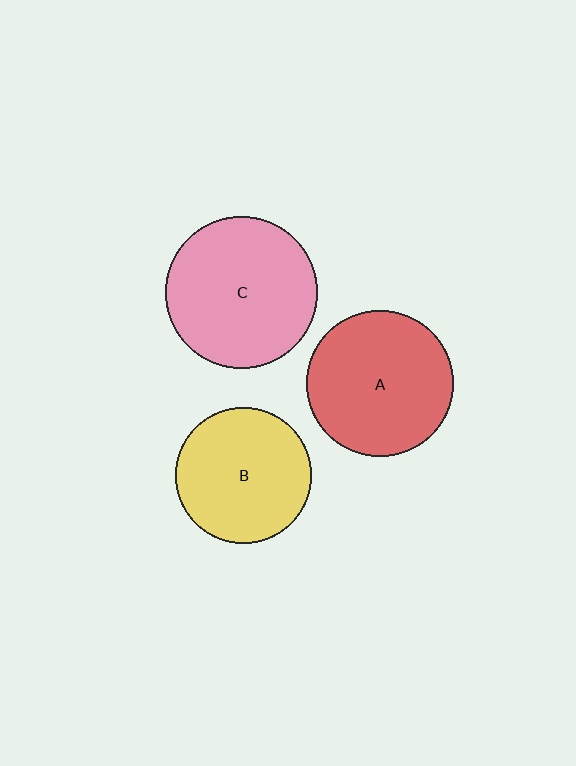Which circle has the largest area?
Circle C (pink).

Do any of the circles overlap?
No, none of the circles overlap.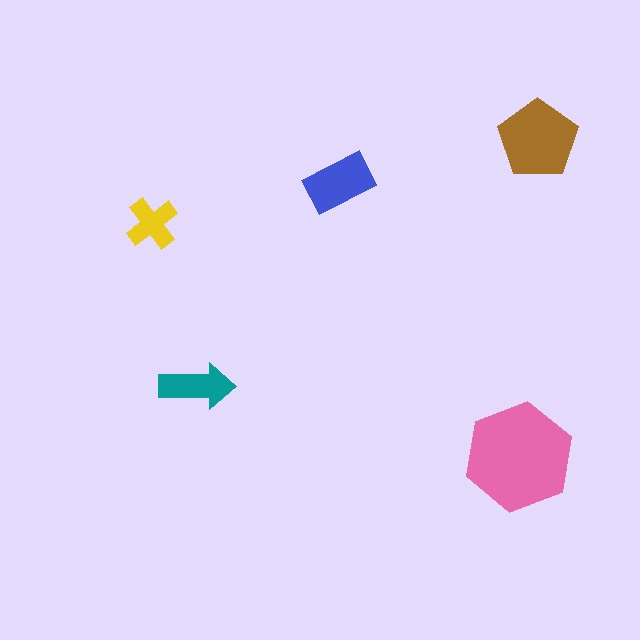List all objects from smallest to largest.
The yellow cross, the teal arrow, the blue rectangle, the brown pentagon, the pink hexagon.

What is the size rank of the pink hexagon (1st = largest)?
1st.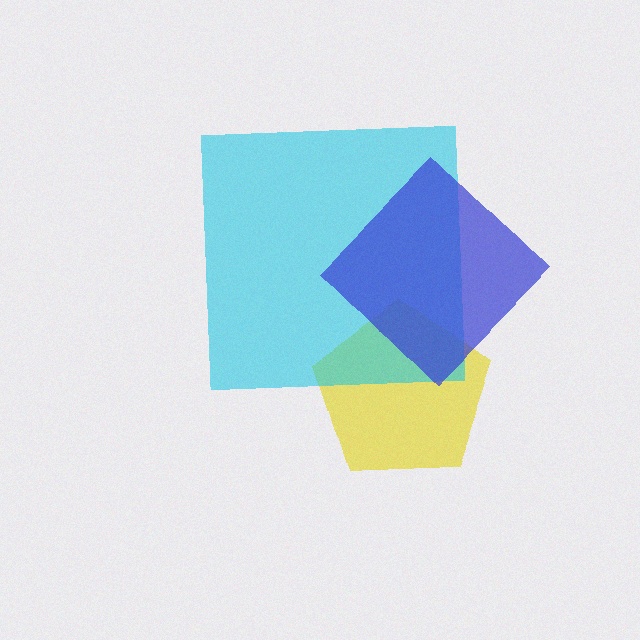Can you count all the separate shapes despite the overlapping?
Yes, there are 3 separate shapes.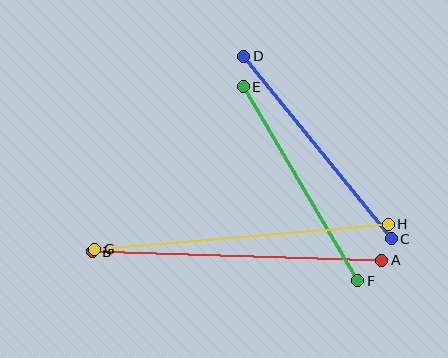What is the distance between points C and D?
The distance is approximately 235 pixels.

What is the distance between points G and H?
The distance is approximately 295 pixels.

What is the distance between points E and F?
The distance is approximately 225 pixels.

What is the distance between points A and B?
The distance is approximately 289 pixels.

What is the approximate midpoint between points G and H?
The midpoint is at approximately (242, 237) pixels.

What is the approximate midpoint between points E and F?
The midpoint is at approximately (300, 184) pixels.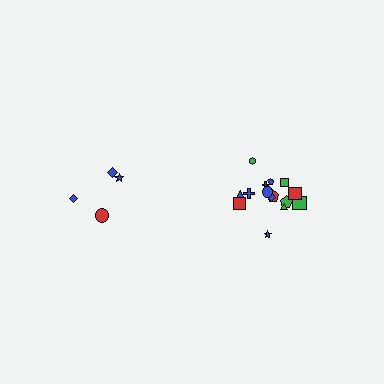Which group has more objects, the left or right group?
The right group.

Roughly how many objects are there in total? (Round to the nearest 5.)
Roughly 20 objects in total.